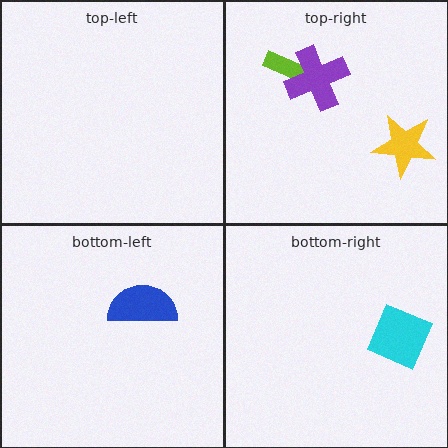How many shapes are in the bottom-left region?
1.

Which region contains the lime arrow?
The top-right region.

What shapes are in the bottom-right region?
The cyan diamond.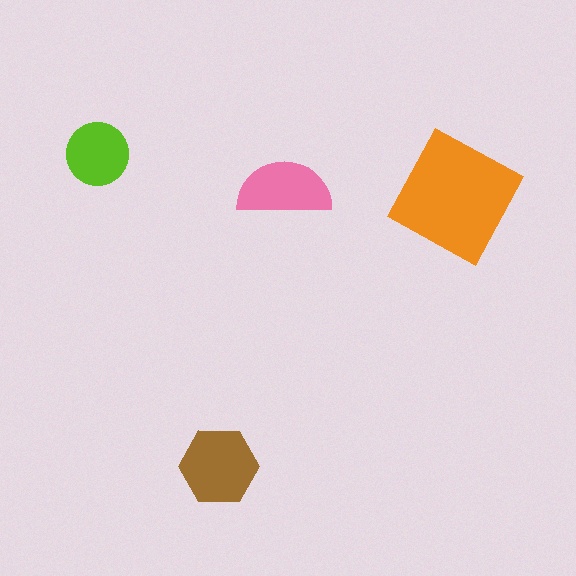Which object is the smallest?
The lime circle.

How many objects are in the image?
There are 4 objects in the image.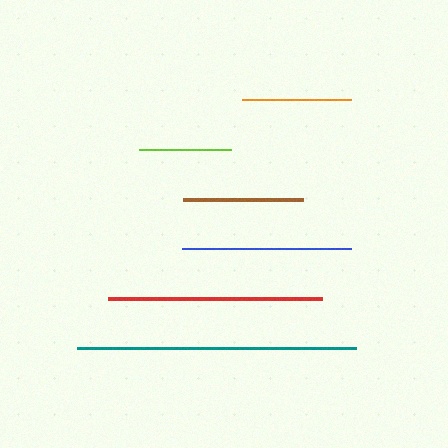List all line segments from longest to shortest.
From longest to shortest: teal, red, blue, brown, orange, lime.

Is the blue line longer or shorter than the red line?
The red line is longer than the blue line.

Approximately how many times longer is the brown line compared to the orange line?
The brown line is approximately 1.1 times the length of the orange line.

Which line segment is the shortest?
The lime line is the shortest at approximately 92 pixels.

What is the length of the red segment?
The red segment is approximately 213 pixels long.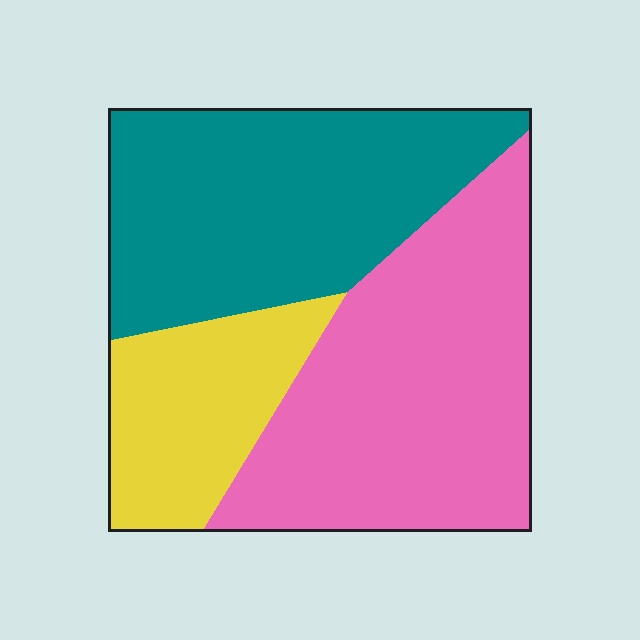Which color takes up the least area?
Yellow, at roughly 20%.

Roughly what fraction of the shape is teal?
Teal covers 38% of the shape.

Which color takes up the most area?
Pink, at roughly 45%.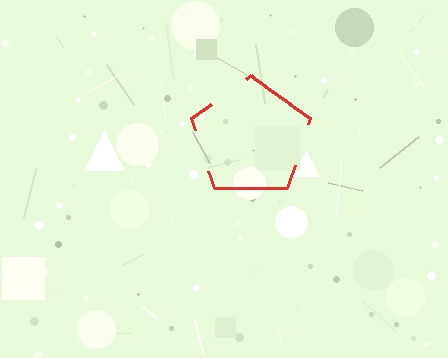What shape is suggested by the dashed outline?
The dashed outline suggests a pentagon.